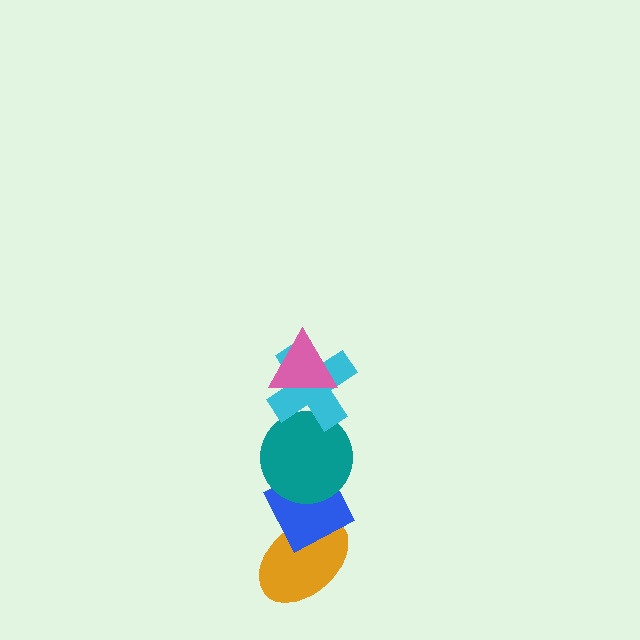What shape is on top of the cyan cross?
The pink triangle is on top of the cyan cross.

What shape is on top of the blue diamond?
The teal circle is on top of the blue diamond.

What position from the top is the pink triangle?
The pink triangle is 1st from the top.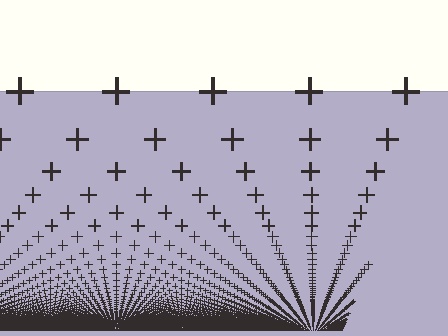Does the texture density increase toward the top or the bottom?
Density increases toward the bottom.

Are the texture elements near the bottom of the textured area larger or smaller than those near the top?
Smaller. The gradient is inverted — elements near the bottom are smaller and denser.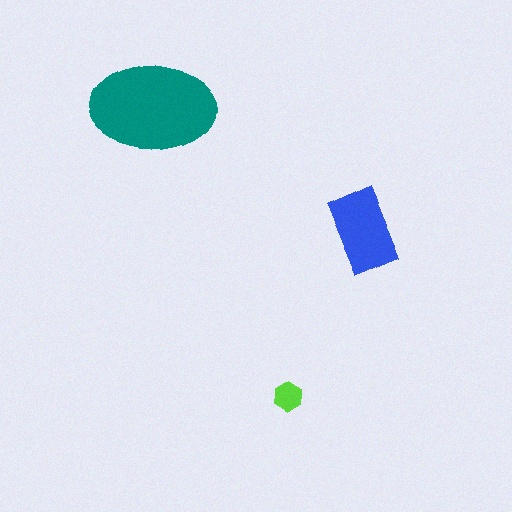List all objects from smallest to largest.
The lime hexagon, the blue rectangle, the teal ellipse.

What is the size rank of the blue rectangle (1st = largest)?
2nd.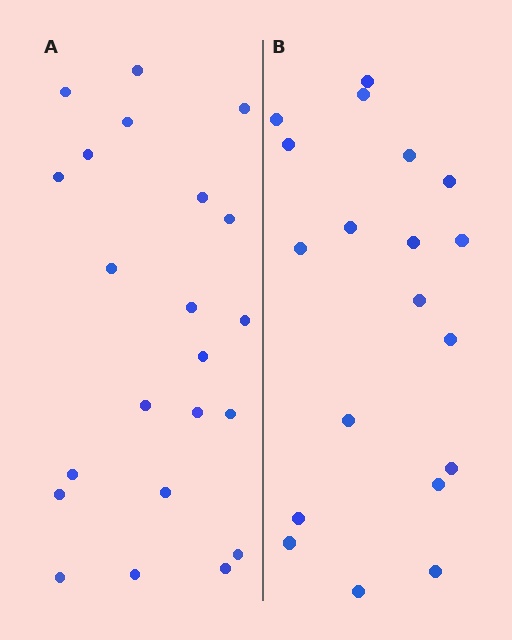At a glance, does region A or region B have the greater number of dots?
Region A (the left region) has more dots.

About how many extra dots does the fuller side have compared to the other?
Region A has just a few more — roughly 2 or 3 more dots than region B.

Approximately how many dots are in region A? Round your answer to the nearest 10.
About 20 dots. (The exact count is 22, which rounds to 20.)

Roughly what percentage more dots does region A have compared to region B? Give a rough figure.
About 15% more.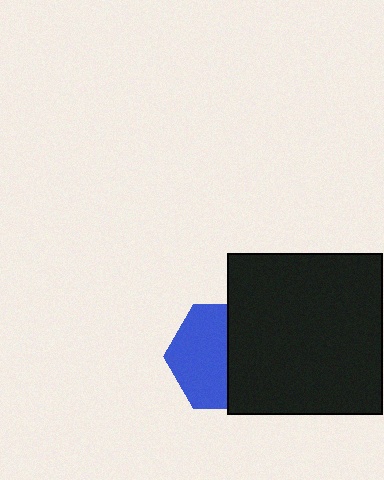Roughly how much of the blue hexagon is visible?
About half of it is visible (roughly 54%).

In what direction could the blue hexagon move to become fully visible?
The blue hexagon could move left. That would shift it out from behind the black rectangle entirely.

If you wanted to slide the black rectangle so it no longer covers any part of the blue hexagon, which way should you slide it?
Slide it right — that is the most direct way to separate the two shapes.